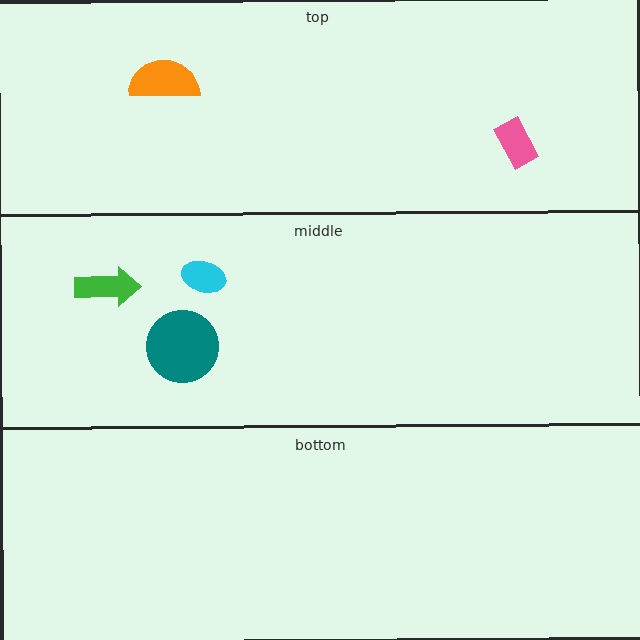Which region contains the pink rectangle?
The top region.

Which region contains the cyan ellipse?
The middle region.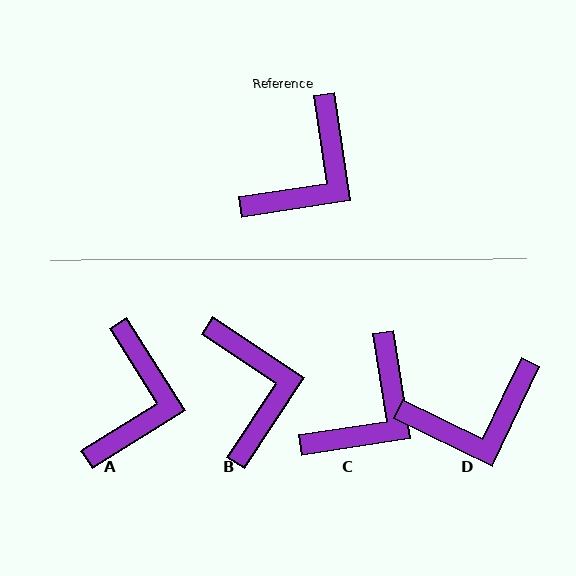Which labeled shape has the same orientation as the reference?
C.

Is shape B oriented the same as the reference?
No, it is off by about 48 degrees.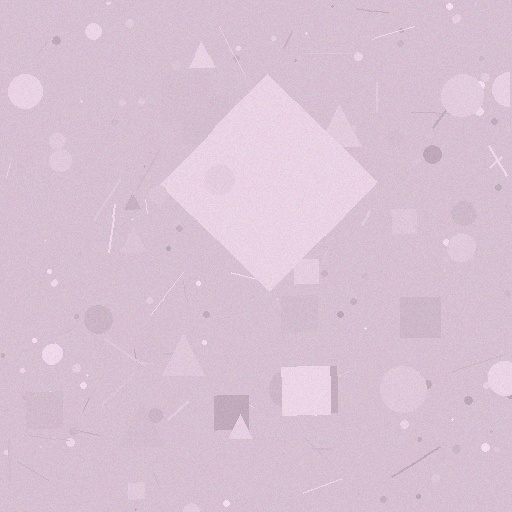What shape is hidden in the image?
A diamond is hidden in the image.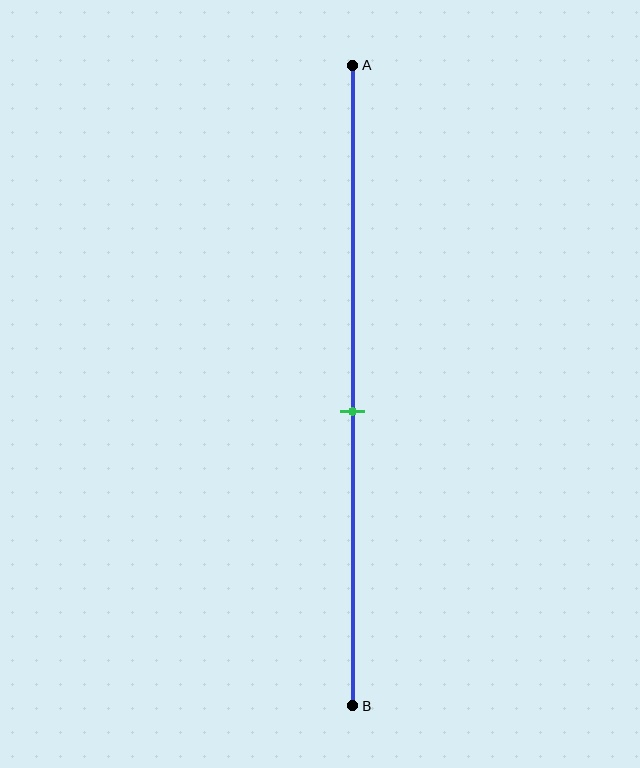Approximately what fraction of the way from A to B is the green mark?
The green mark is approximately 55% of the way from A to B.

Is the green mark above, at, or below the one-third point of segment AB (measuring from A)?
The green mark is below the one-third point of segment AB.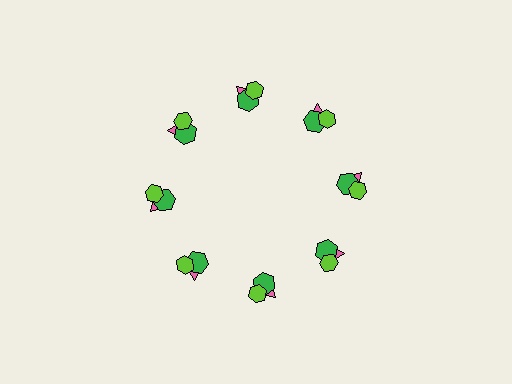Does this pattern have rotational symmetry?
Yes, this pattern has 8-fold rotational symmetry. It looks the same after rotating 45 degrees around the center.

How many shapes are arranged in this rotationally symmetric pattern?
There are 24 shapes, arranged in 8 groups of 3.